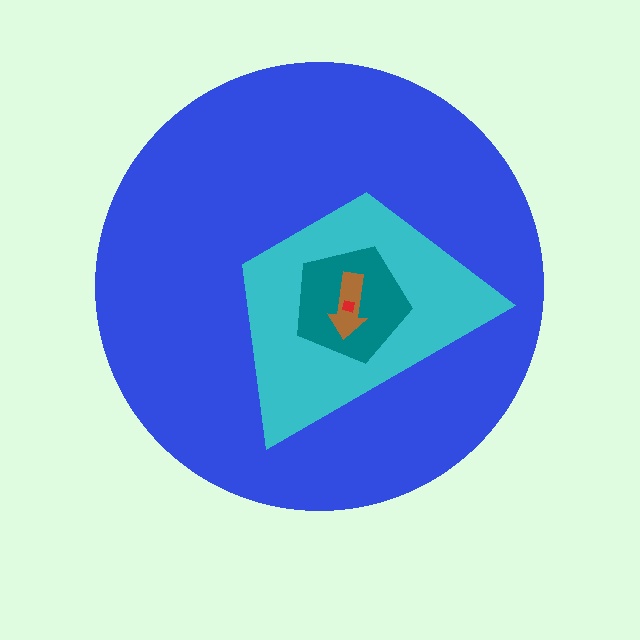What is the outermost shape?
The blue circle.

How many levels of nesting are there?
5.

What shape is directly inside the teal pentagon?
The brown arrow.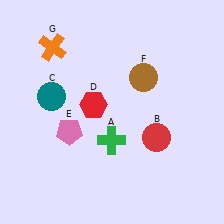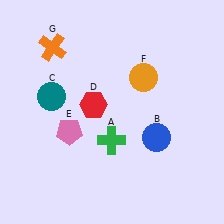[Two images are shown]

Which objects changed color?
B changed from red to blue. F changed from brown to orange.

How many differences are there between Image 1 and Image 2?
There are 2 differences between the two images.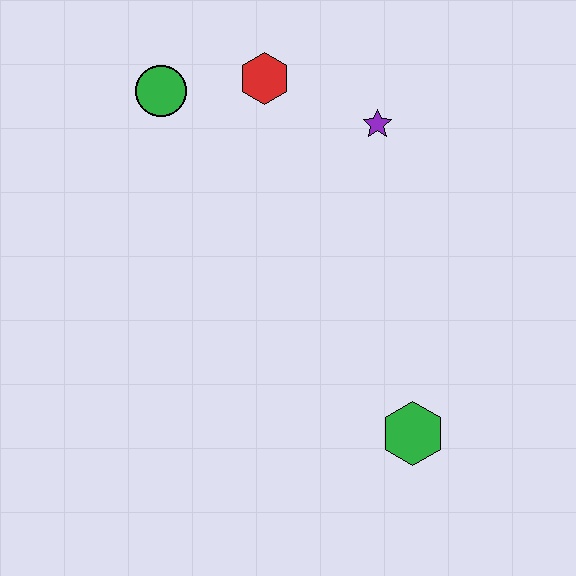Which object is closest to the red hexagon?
The green circle is closest to the red hexagon.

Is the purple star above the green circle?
No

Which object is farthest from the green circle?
The green hexagon is farthest from the green circle.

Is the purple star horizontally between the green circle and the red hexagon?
No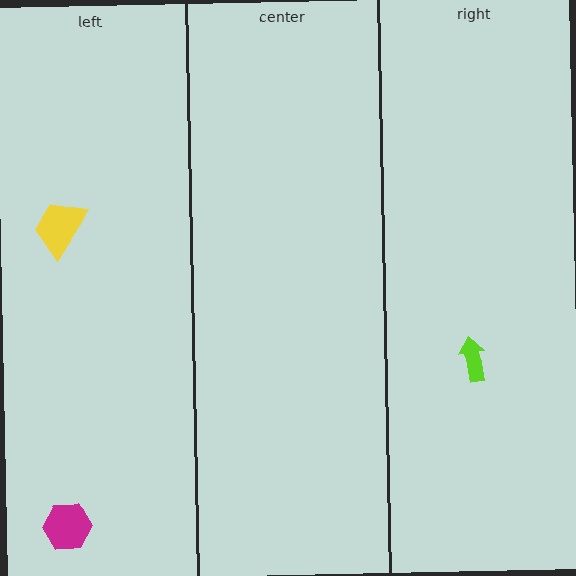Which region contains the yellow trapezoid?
The left region.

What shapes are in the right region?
The lime arrow.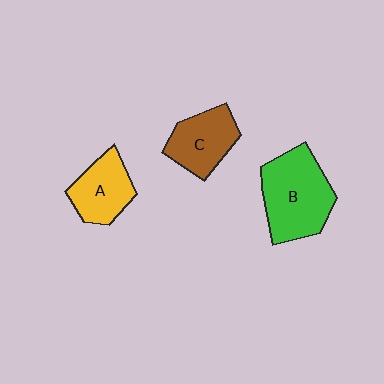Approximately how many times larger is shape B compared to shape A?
Approximately 1.6 times.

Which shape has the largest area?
Shape B (green).